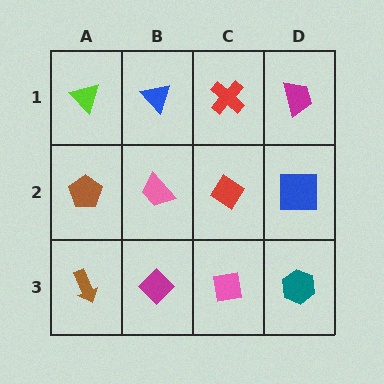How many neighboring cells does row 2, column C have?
4.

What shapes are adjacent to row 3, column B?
A pink trapezoid (row 2, column B), a brown arrow (row 3, column A), a pink square (row 3, column C).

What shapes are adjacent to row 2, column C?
A red cross (row 1, column C), a pink square (row 3, column C), a pink trapezoid (row 2, column B), a blue square (row 2, column D).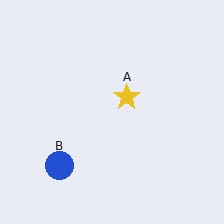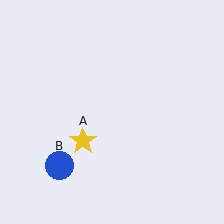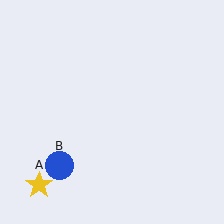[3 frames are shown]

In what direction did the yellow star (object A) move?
The yellow star (object A) moved down and to the left.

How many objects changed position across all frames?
1 object changed position: yellow star (object A).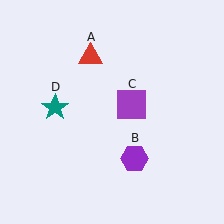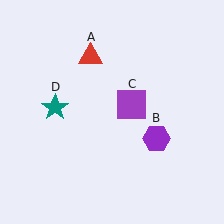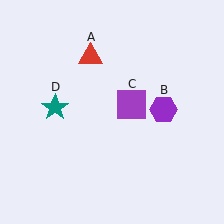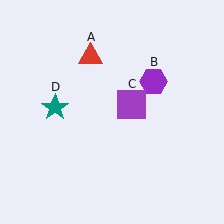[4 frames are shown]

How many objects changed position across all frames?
1 object changed position: purple hexagon (object B).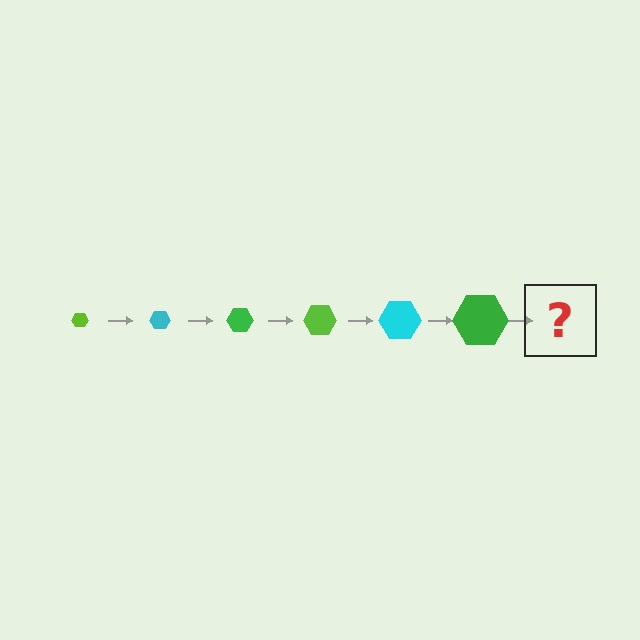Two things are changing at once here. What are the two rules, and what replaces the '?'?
The two rules are that the hexagon grows larger each step and the color cycles through lime, cyan, and green. The '?' should be a lime hexagon, larger than the previous one.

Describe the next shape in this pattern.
It should be a lime hexagon, larger than the previous one.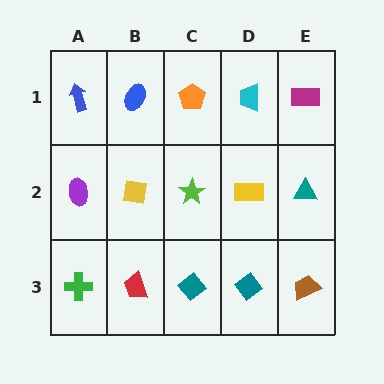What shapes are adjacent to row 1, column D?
A yellow rectangle (row 2, column D), an orange pentagon (row 1, column C), a magenta rectangle (row 1, column E).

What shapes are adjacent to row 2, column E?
A magenta rectangle (row 1, column E), a brown trapezoid (row 3, column E), a yellow rectangle (row 2, column D).